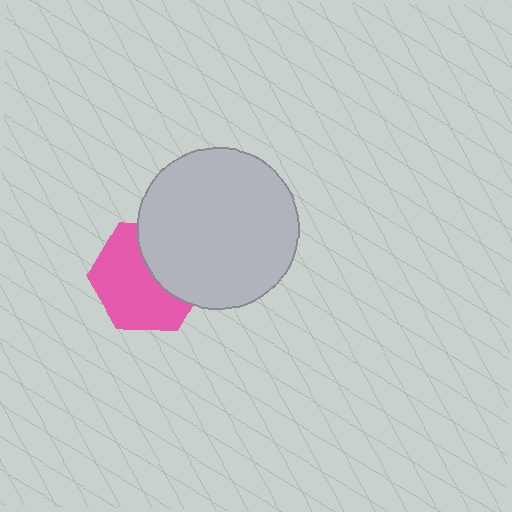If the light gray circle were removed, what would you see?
You would see the complete pink hexagon.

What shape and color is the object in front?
The object in front is a light gray circle.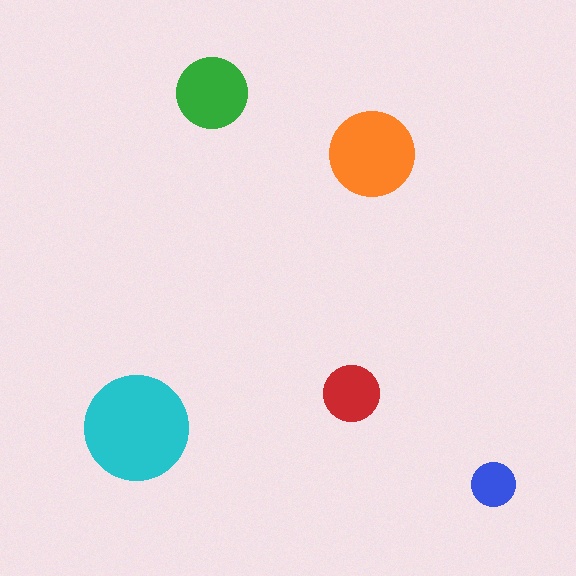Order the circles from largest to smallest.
the cyan one, the orange one, the green one, the red one, the blue one.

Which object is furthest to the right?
The blue circle is rightmost.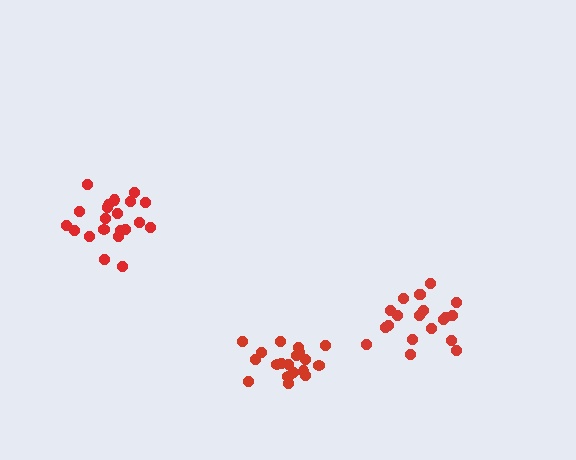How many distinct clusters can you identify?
There are 3 distinct clusters.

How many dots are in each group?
Group 1: 19 dots, Group 2: 21 dots, Group 3: 20 dots (60 total).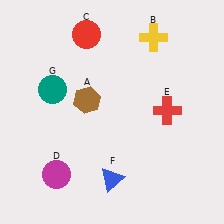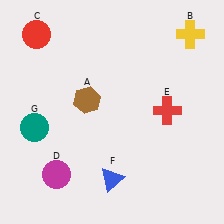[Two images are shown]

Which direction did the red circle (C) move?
The red circle (C) moved left.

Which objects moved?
The objects that moved are: the yellow cross (B), the red circle (C), the teal circle (G).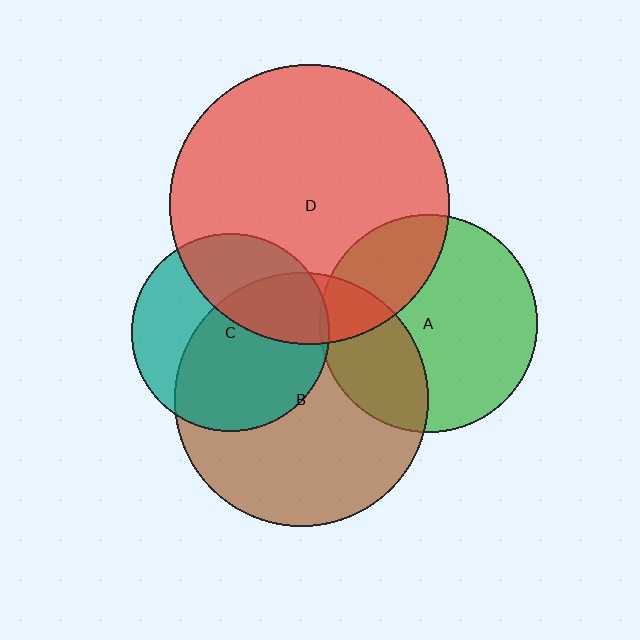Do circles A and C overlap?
Yes.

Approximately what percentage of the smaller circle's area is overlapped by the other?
Approximately 5%.